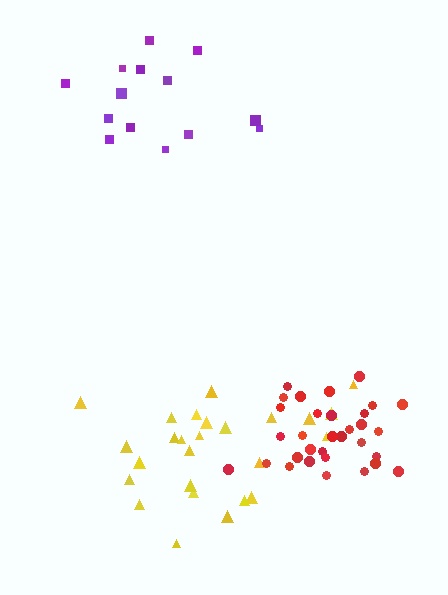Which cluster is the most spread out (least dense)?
Purple.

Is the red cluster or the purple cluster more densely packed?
Red.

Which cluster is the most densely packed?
Red.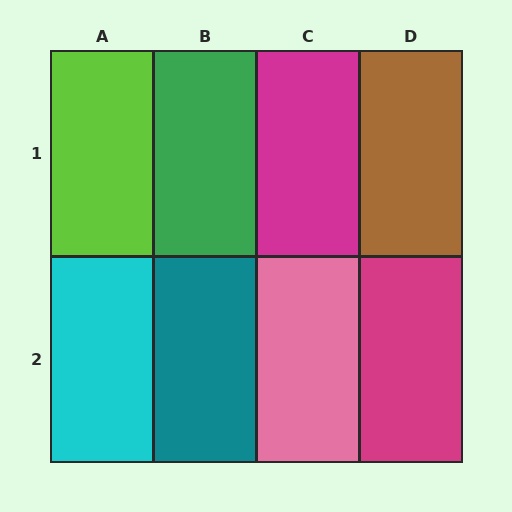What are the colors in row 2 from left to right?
Cyan, teal, pink, magenta.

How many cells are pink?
1 cell is pink.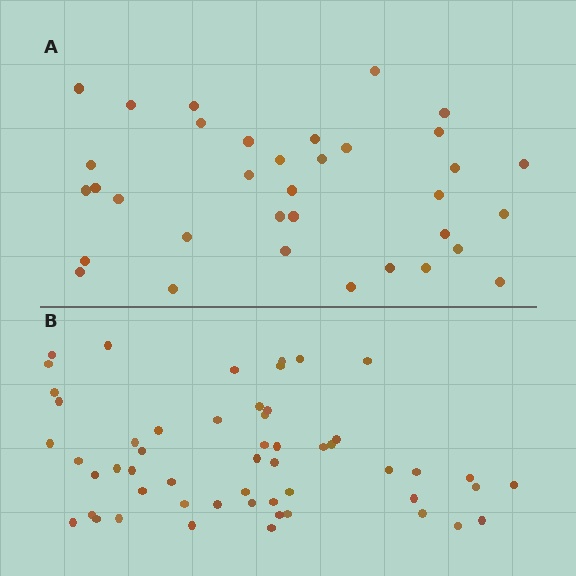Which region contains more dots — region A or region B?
Region B (the bottom region) has more dots.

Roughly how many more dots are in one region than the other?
Region B has approximately 20 more dots than region A.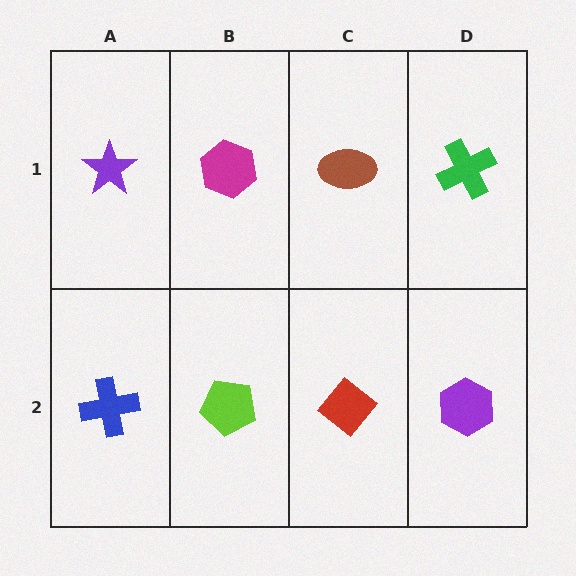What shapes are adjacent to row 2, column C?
A brown ellipse (row 1, column C), a lime pentagon (row 2, column B), a purple hexagon (row 2, column D).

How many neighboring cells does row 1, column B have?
3.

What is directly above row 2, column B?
A magenta hexagon.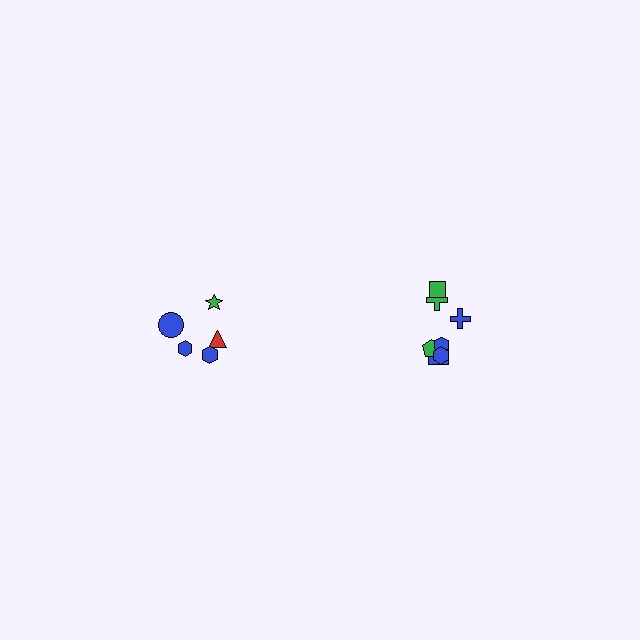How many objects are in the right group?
There are 7 objects.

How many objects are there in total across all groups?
There are 12 objects.